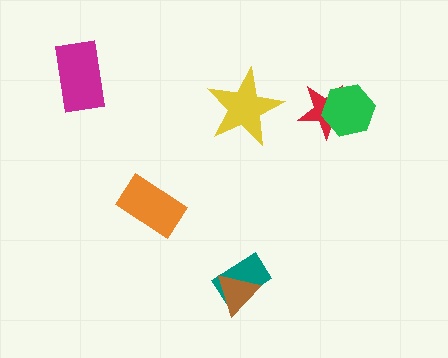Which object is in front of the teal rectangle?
The brown triangle is in front of the teal rectangle.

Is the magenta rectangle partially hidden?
No, no other shape covers it.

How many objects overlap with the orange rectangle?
0 objects overlap with the orange rectangle.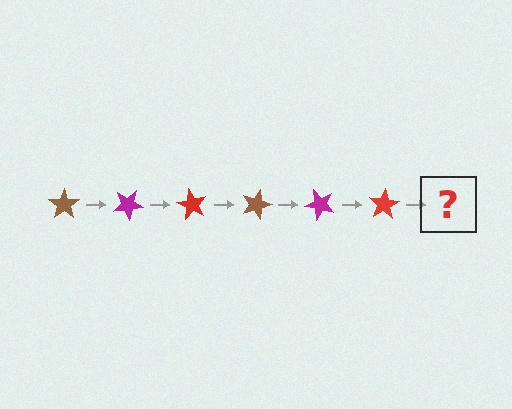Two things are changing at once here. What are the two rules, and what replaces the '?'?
The two rules are that it rotates 30 degrees each step and the color cycles through brown, magenta, and red. The '?' should be a brown star, rotated 180 degrees from the start.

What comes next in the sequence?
The next element should be a brown star, rotated 180 degrees from the start.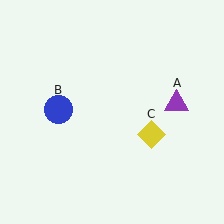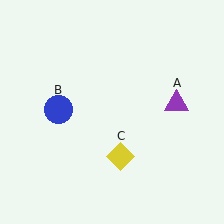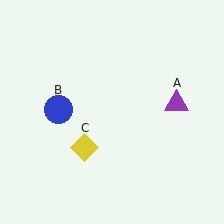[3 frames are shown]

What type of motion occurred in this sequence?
The yellow diamond (object C) rotated clockwise around the center of the scene.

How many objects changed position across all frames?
1 object changed position: yellow diamond (object C).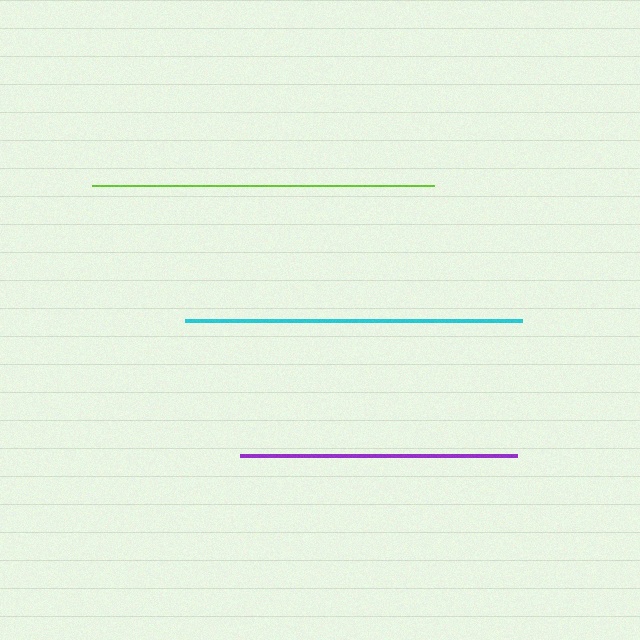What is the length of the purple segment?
The purple segment is approximately 276 pixels long.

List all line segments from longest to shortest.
From longest to shortest: lime, cyan, purple.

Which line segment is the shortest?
The purple line is the shortest at approximately 276 pixels.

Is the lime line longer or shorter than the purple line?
The lime line is longer than the purple line.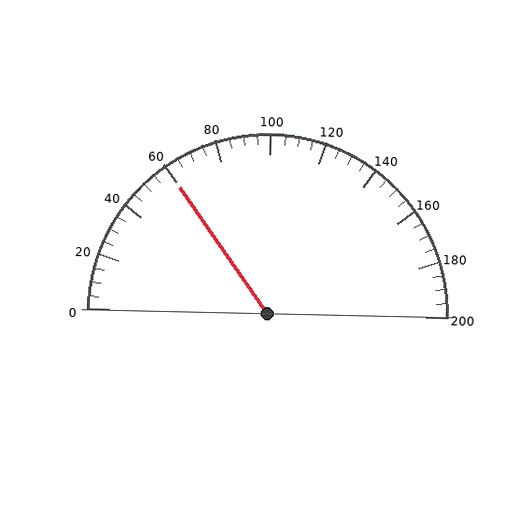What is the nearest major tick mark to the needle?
The nearest major tick mark is 60.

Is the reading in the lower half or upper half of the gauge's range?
The reading is in the lower half of the range (0 to 200).